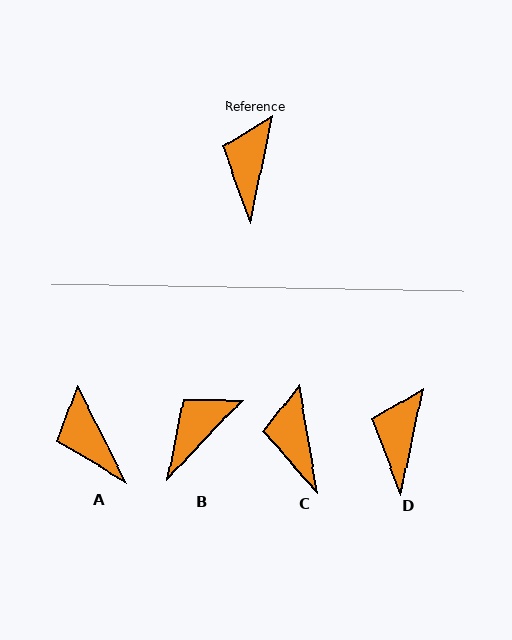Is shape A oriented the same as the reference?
No, it is off by about 38 degrees.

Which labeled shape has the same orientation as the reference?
D.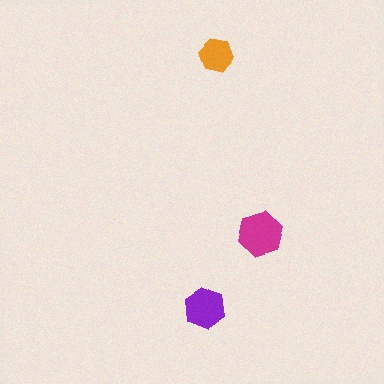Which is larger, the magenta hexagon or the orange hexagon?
The magenta one.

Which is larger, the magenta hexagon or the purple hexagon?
The magenta one.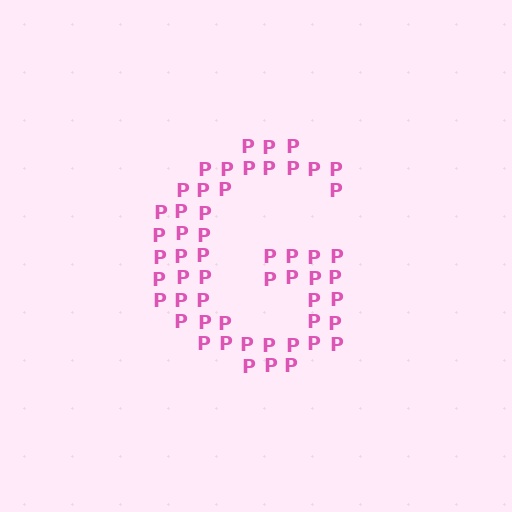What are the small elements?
The small elements are letter P's.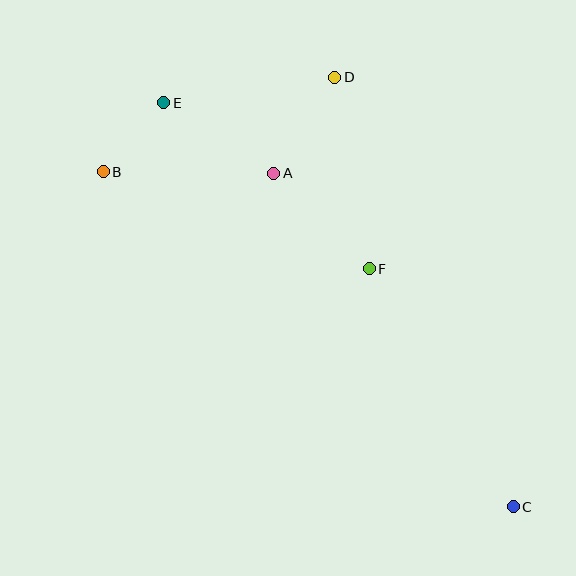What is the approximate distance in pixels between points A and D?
The distance between A and D is approximately 114 pixels.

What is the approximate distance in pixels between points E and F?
The distance between E and F is approximately 264 pixels.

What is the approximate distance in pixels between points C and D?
The distance between C and D is approximately 465 pixels.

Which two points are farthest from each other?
Points C and E are farthest from each other.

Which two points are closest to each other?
Points B and E are closest to each other.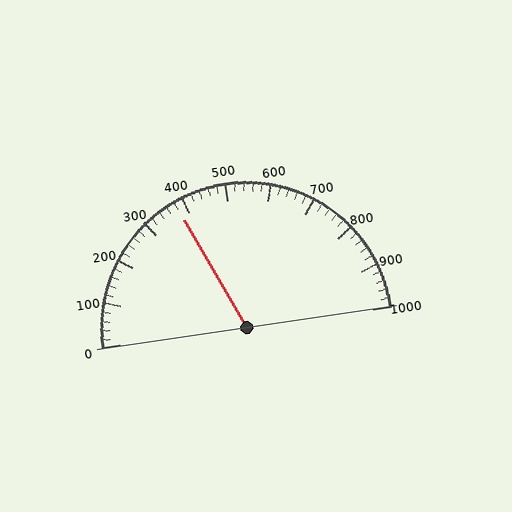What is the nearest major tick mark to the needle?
The nearest major tick mark is 400.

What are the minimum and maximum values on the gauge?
The gauge ranges from 0 to 1000.